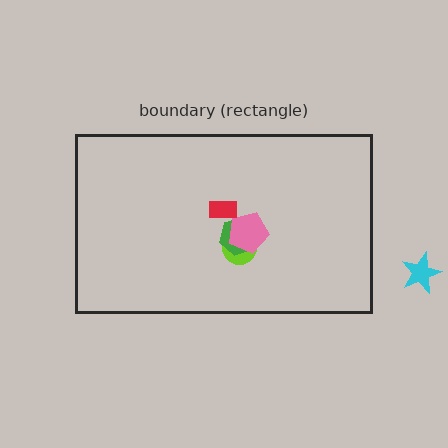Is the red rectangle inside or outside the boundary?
Inside.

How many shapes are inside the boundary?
4 inside, 1 outside.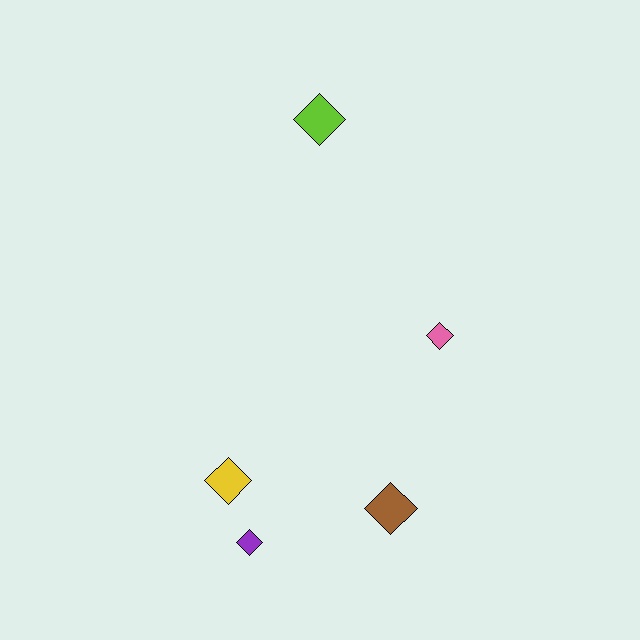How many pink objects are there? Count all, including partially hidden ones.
There is 1 pink object.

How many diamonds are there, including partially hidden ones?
There are 5 diamonds.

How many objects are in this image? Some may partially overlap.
There are 5 objects.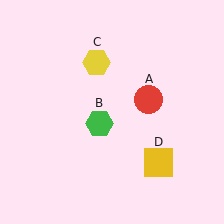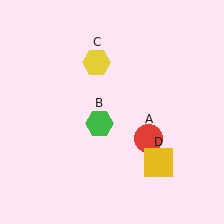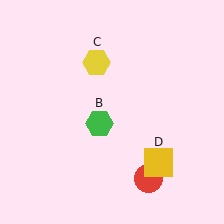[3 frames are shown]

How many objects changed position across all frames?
1 object changed position: red circle (object A).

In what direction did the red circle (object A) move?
The red circle (object A) moved down.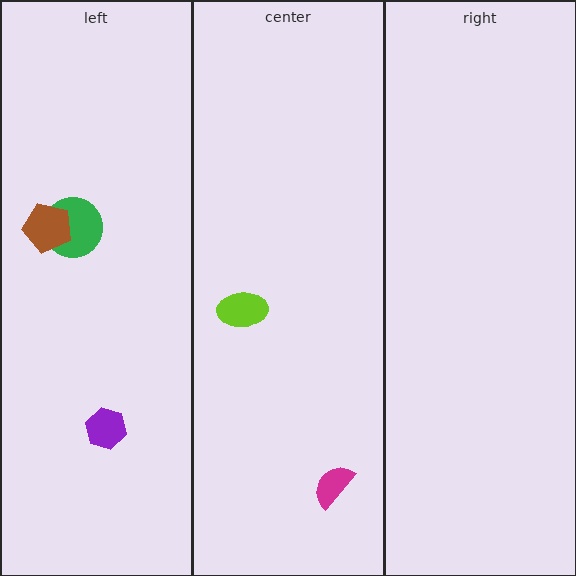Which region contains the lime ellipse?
The center region.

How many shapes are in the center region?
2.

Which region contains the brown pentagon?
The left region.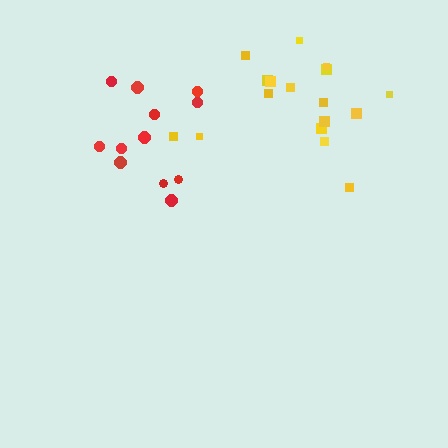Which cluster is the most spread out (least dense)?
Yellow.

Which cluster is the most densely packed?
Red.